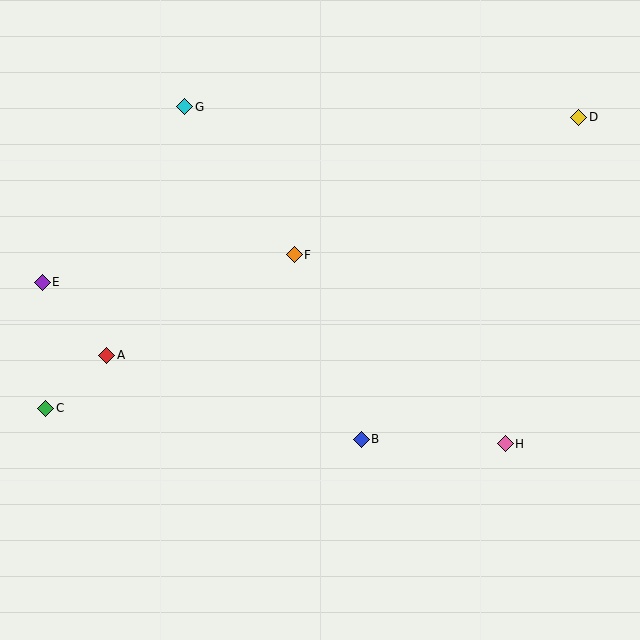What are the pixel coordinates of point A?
Point A is at (107, 355).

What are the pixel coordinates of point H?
Point H is at (505, 444).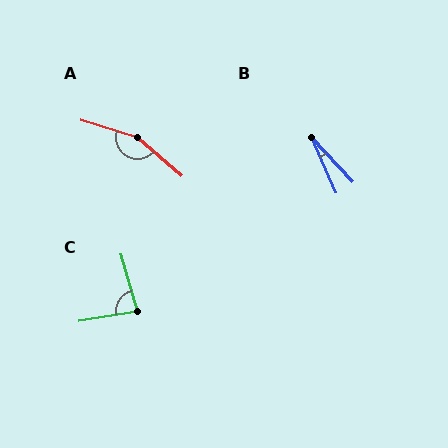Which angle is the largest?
A, at approximately 156 degrees.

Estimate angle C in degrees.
Approximately 84 degrees.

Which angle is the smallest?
B, at approximately 19 degrees.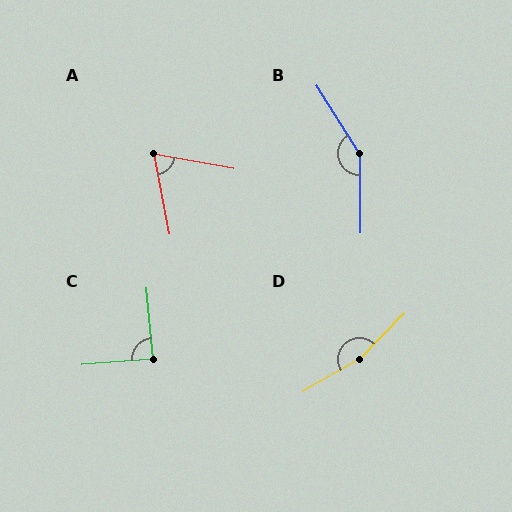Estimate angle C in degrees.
Approximately 90 degrees.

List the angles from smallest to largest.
A (69°), C (90°), B (148°), D (164°).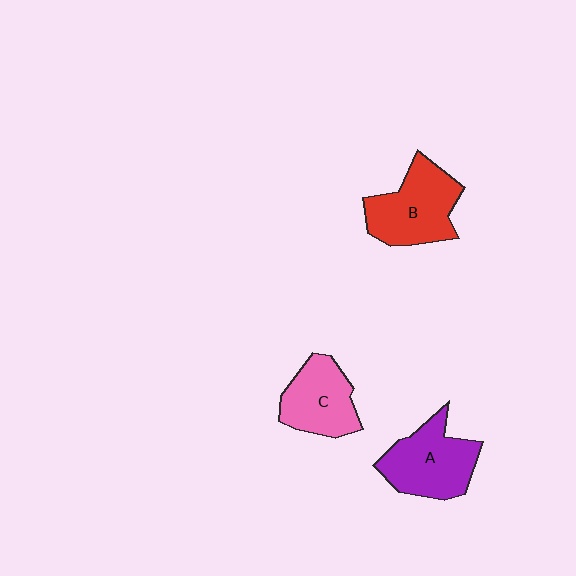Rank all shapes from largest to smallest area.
From largest to smallest: B (red), A (purple), C (pink).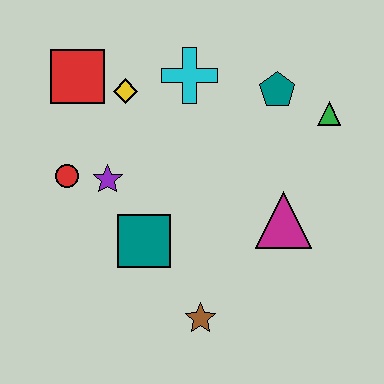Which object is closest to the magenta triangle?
The green triangle is closest to the magenta triangle.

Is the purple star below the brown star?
No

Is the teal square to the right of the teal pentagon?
No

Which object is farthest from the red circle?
The green triangle is farthest from the red circle.